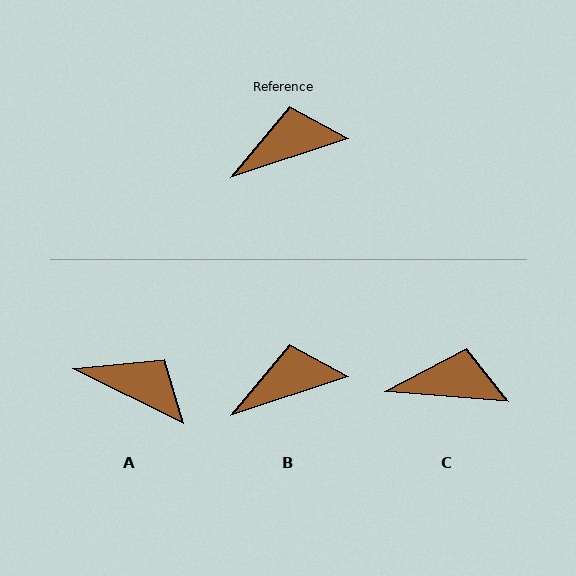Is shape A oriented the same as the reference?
No, it is off by about 45 degrees.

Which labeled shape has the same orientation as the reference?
B.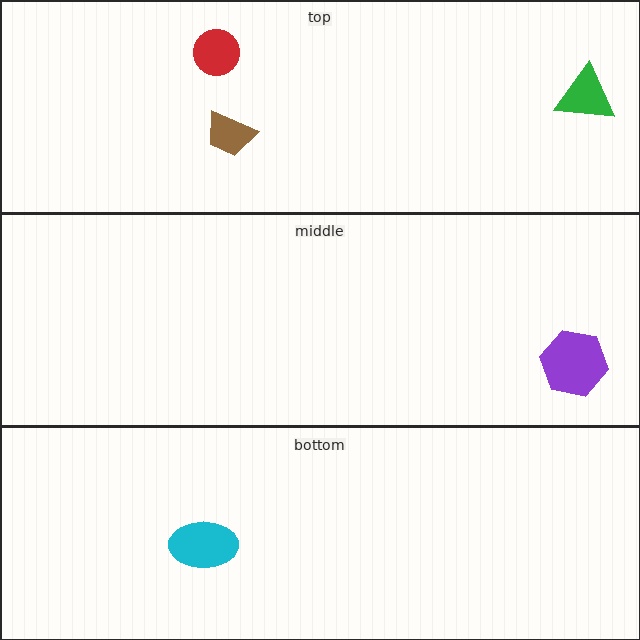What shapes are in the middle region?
The purple hexagon.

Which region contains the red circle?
The top region.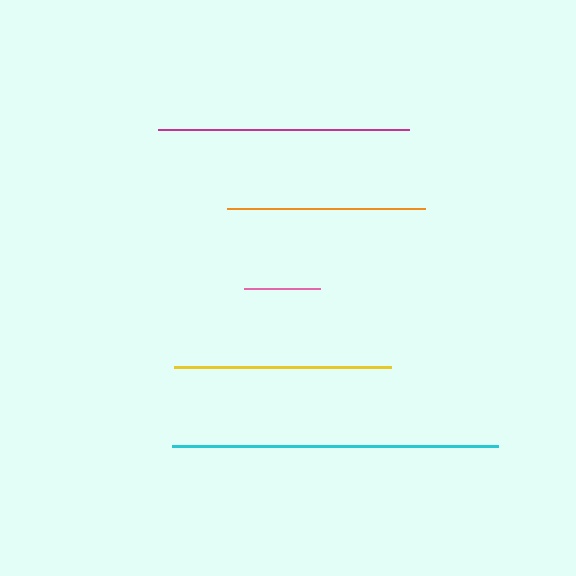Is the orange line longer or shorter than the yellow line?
The yellow line is longer than the orange line.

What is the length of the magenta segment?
The magenta segment is approximately 251 pixels long.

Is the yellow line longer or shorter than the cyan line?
The cyan line is longer than the yellow line.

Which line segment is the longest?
The cyan line is the longest at approximately 326 pixels.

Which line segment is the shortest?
The pink line is the shortest at approximately 76 pixels.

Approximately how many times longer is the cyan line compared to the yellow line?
The cyan line is approximately 1.5 times the length of the yellow line.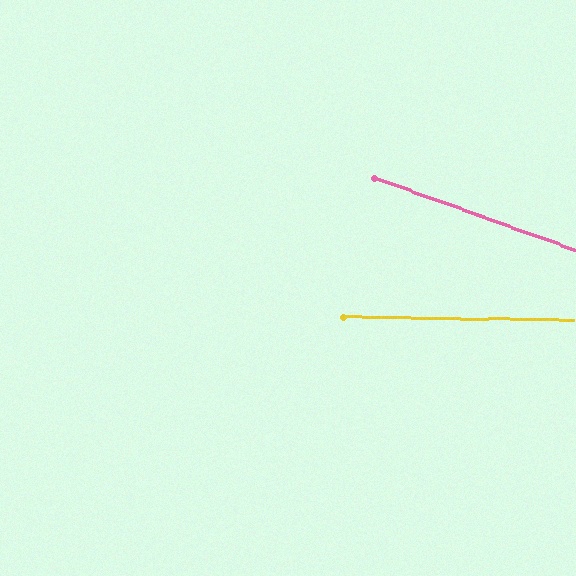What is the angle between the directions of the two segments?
Approximately 19 degrees.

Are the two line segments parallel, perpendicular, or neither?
Neither parallel nor perpendicular — they differ by about 19°.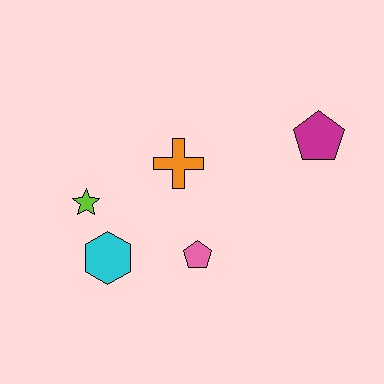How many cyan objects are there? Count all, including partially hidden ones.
There is 1 cyan object.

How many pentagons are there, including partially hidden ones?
There are 2 pentagons.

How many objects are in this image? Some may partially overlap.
There are 5 objects.